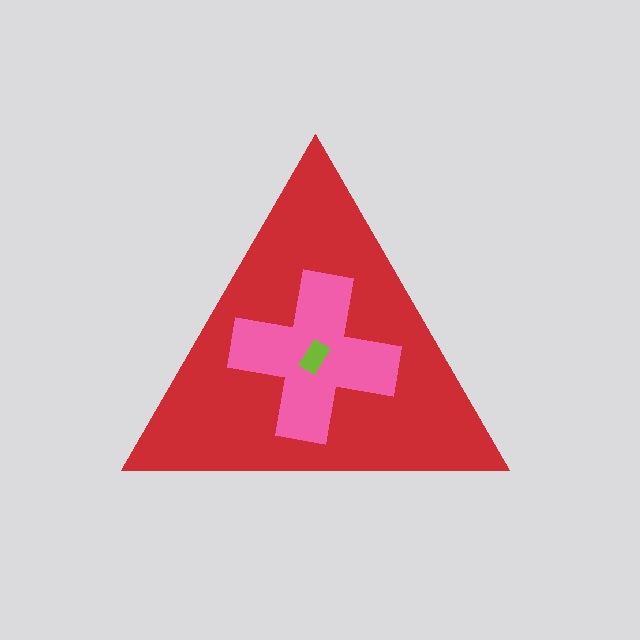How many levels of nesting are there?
3.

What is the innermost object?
The lime rectangle.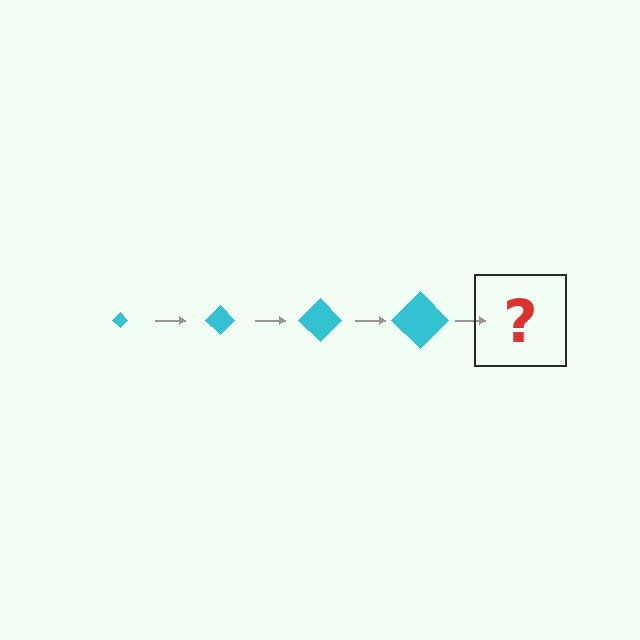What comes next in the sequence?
The next element should be a cyan diamond, larger than the previous one.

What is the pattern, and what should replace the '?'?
The pattern is that the diamond gets progressively larger each step. The '?' should be a cyan diamond, larger than the previous one.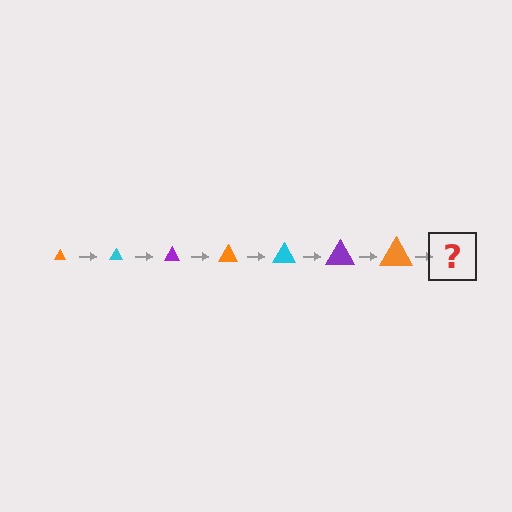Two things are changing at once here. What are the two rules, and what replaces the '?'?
The two rules are that the triangle grows larger each step and the color cycles through orange, cyan, and purple. The '?' should be a cyan triangle, larger than the previous one.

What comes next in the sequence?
The next element should be a cyan triangle, larger than the previous one.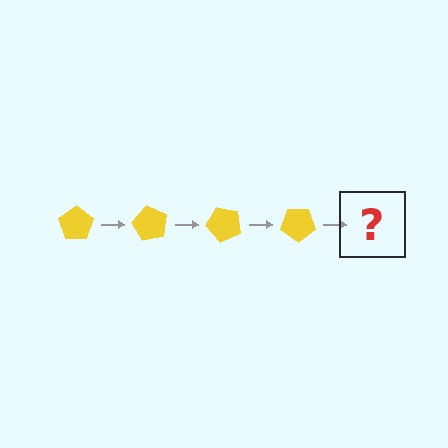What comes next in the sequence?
The next element should be a yellow pentagon rotated 240 degrees.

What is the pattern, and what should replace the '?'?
The pattern is that the pentagon rotates 60 degrees each step. The '?' should be a yellow pentagon rotated 240 degrees.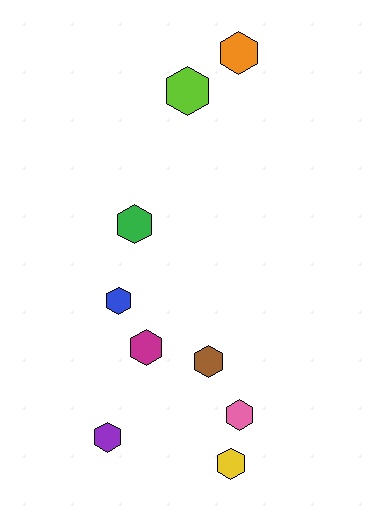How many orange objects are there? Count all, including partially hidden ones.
There is 1 orange object.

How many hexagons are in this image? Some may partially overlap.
There are 9 hexagons.